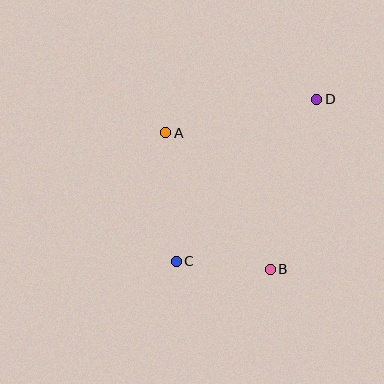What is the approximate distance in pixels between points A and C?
The distance between A and C is approximately 129 pixels.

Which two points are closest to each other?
Points B and C are closest to each other.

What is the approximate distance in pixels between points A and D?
The distance between A and D is approximately 155 pixels.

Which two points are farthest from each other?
Points C and D are farthest from each other.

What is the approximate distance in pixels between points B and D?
The distance between B and D is approximately 176 pixels.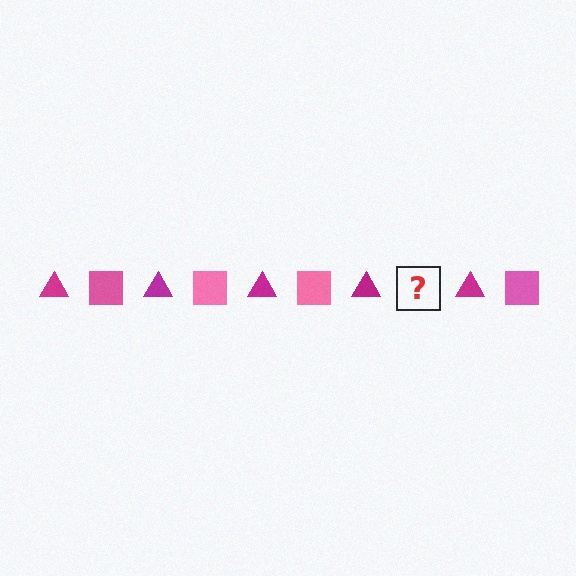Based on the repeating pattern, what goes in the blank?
The blank should be a pink square.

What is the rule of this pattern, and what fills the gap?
The rule is that the pattern alternates between magenta triangle and pink square. The gap should be filled with a pink square.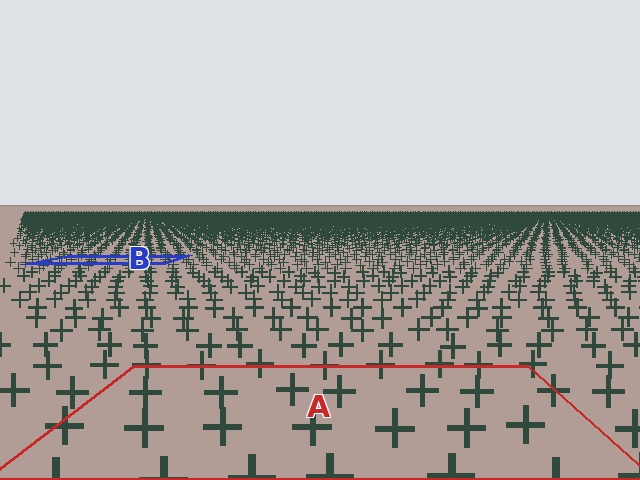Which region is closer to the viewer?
Region A is closer. The texture elements there are larger and more spread out.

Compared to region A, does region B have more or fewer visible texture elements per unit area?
Region B has more texture elements per unit area — they are packed more densely because it is farther away.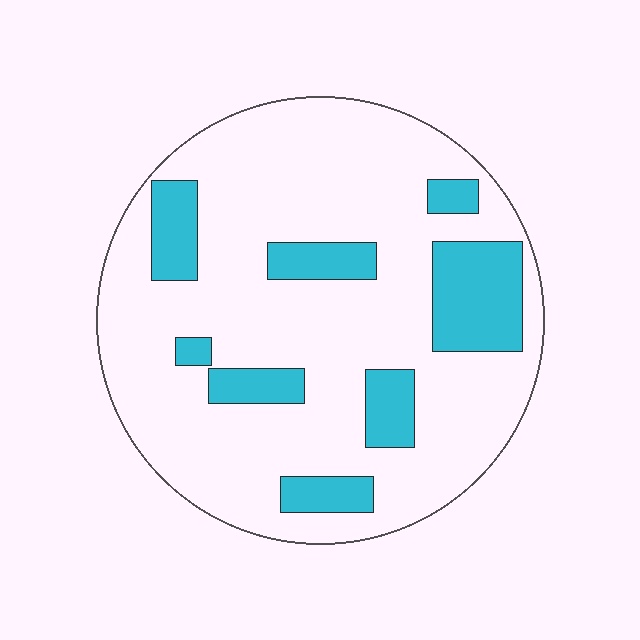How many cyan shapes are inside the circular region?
8.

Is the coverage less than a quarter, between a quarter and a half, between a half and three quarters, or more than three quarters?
Less than a quarter.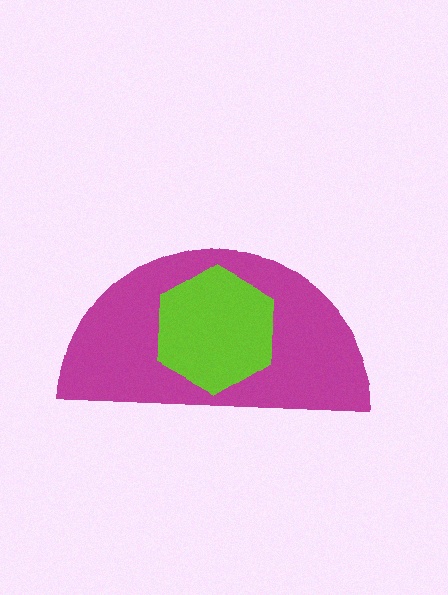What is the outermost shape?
The magenta semicircle.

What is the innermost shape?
The lime hexagon.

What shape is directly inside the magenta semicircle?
The lime hexagon.